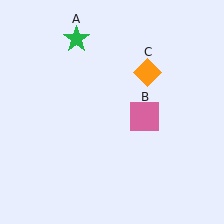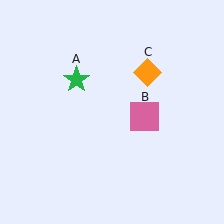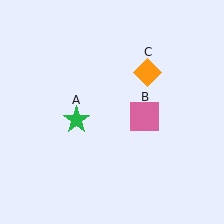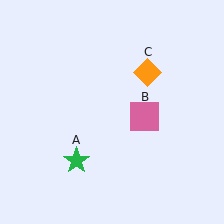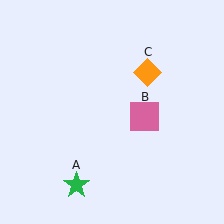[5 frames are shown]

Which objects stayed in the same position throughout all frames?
Pink square (object B) and orange diamond (object C) remained stationary.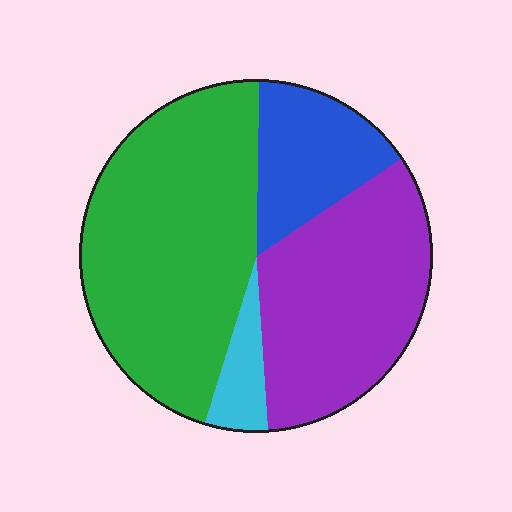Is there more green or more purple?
Green.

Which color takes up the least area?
Cyan, at roughly 5%.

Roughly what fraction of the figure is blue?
Blue covers about 15% of the figure.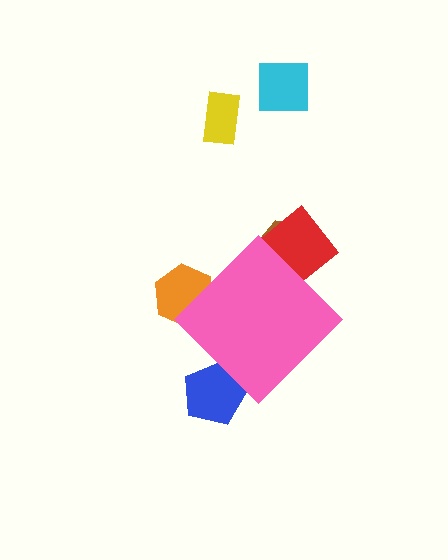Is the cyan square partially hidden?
No, the cyan square is fully visible.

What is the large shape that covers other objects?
A pink diamond.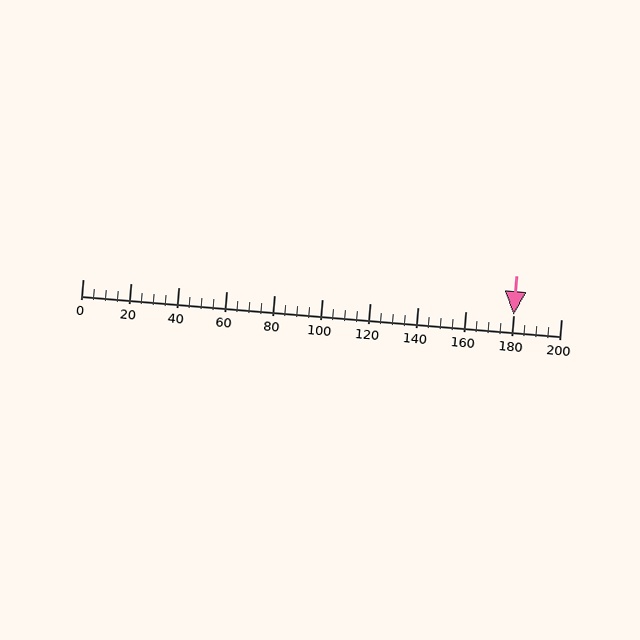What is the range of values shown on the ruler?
The ruler shows values from 0 to 200.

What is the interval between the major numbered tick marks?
The major tick marks are spaced 20 units apart.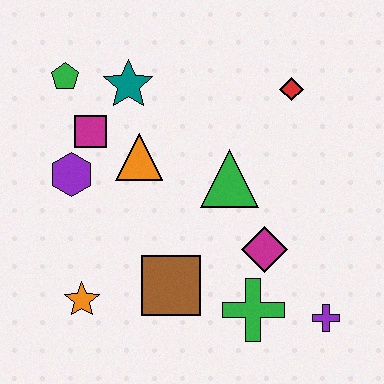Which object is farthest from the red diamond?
The orange star is farthest from the red diamond.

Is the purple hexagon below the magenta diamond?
No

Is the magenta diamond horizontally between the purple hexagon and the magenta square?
No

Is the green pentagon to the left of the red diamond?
Yes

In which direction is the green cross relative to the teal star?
The green cross is below the teal star.